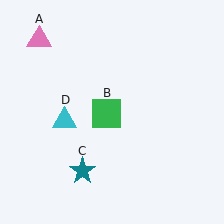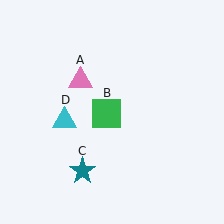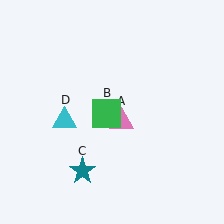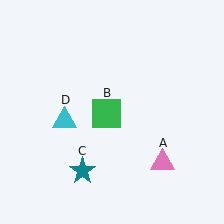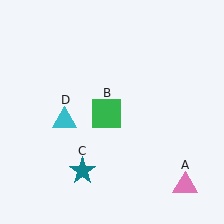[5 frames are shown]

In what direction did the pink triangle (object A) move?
The pink triangle (object A) moved down and to the right.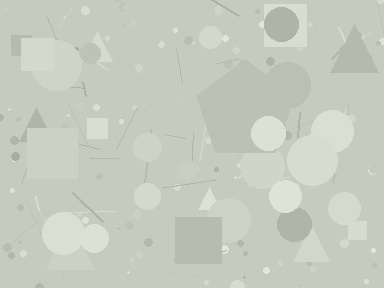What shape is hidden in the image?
A pentagon is hidden in the image.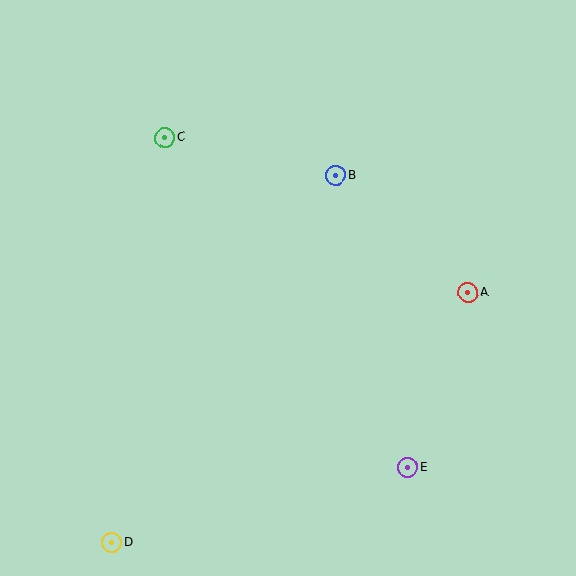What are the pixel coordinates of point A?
Point A is at (468, 293).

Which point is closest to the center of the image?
Point B at (336, 175) is closest to the center.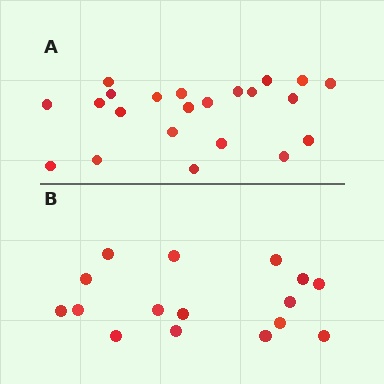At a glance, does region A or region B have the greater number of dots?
Region A (the top region) has more dots.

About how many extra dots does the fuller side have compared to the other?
Region A has about 6 more dots than region B.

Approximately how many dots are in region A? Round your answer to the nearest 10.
About 20 dots. (The exact count is 22, which rounds to 20.)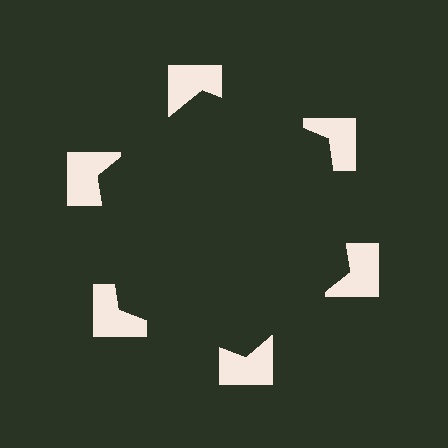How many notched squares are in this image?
There are 6 — one at each vertex of the illusory hexagon.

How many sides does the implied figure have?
6 sides.